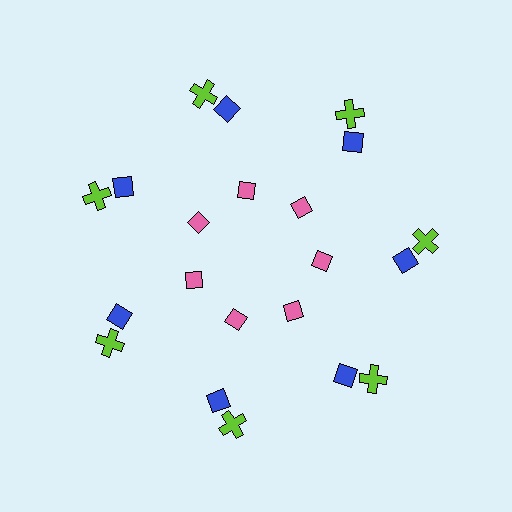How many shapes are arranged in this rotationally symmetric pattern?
There are 21 shapes, arranged in 7 groups of 3.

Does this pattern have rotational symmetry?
Yes, this pattern has 7-fold rotational symmetry. It looks the same after rotating 51 degrees around the center.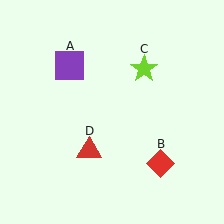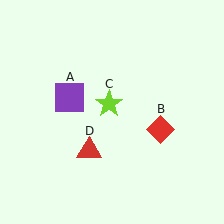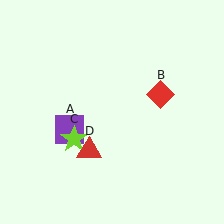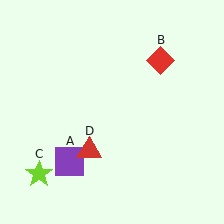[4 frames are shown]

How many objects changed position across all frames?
3 objects changed position: purple square (object A), red diamond (object B), lime star (object C).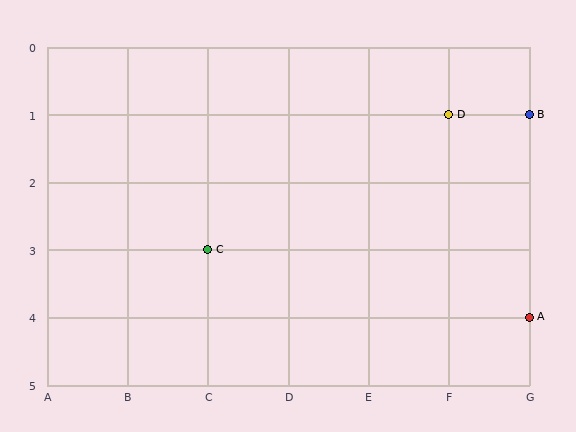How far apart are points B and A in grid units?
Points B and A are 3 rows apart.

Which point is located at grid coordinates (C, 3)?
Point C is at (C, 3).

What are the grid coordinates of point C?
Point C is at grid coordinates (C, 3).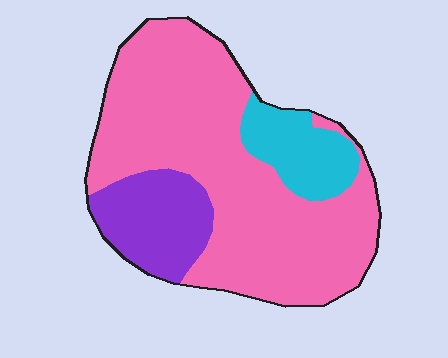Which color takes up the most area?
Pink, at roughly 70%.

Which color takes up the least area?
Cyan, at roughly 15%.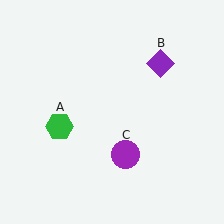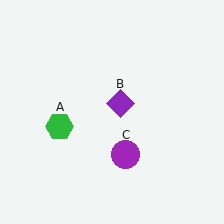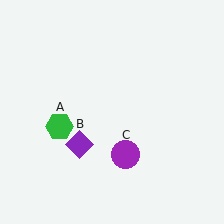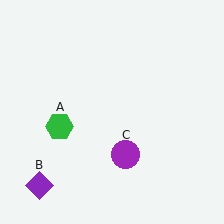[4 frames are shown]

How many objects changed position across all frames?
1 object changed position: purple diamond (object B).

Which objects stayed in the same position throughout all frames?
Green hexagon (object A) and purple circle (object C) remained stationary.